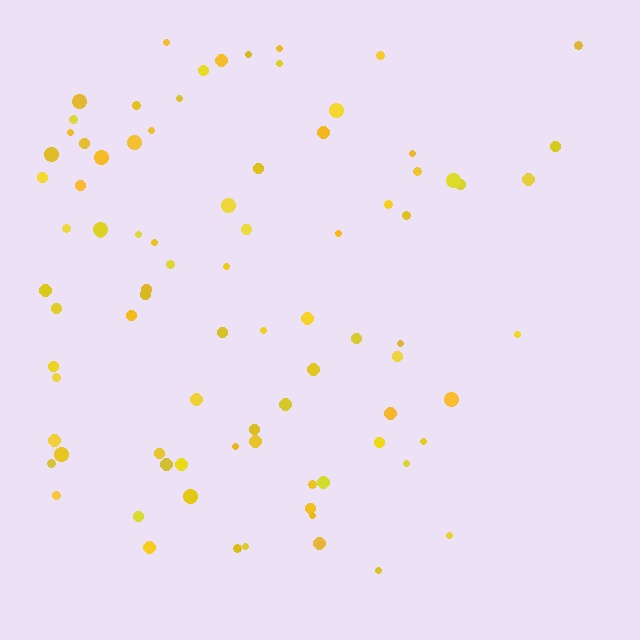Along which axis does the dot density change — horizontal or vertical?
Horizontal.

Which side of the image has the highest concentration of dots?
The left.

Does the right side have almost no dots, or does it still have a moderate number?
Still a moderate number, just noticeably fewer than the left.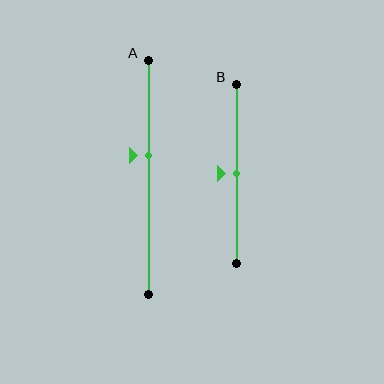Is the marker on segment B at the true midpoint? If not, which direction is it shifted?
Yes, the marker on segment B is at the true midpoint.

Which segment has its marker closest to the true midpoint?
Segment B has its marker closest to the true midpoint.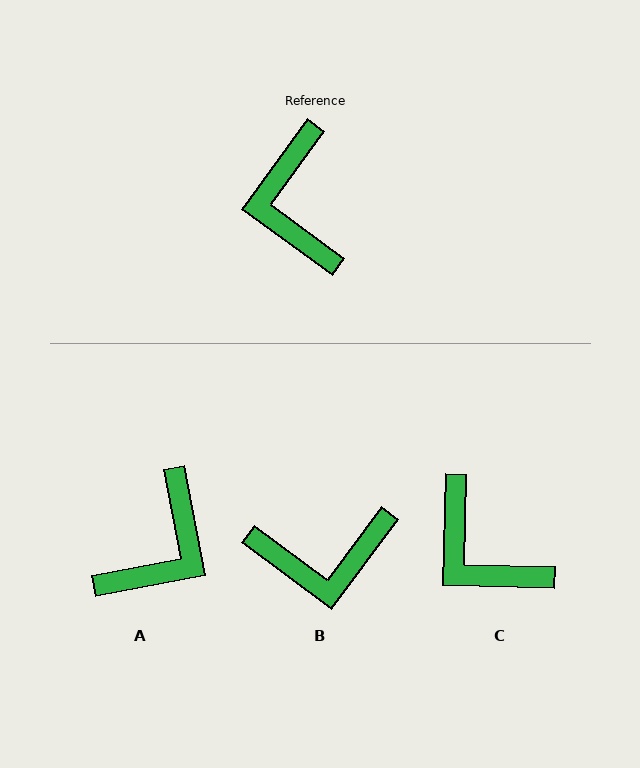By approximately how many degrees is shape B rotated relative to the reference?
Approximately 90 degrees counter-clockwise.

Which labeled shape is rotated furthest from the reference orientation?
A, about 137 degrees away.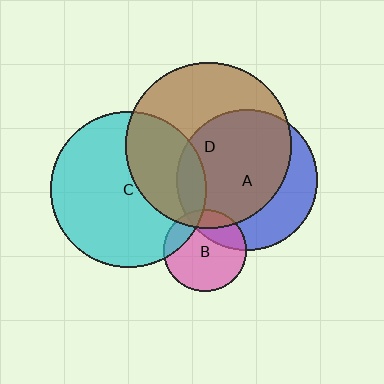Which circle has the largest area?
Circle D (brown).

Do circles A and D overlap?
Yes.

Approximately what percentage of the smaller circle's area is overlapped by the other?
Approximately 70%.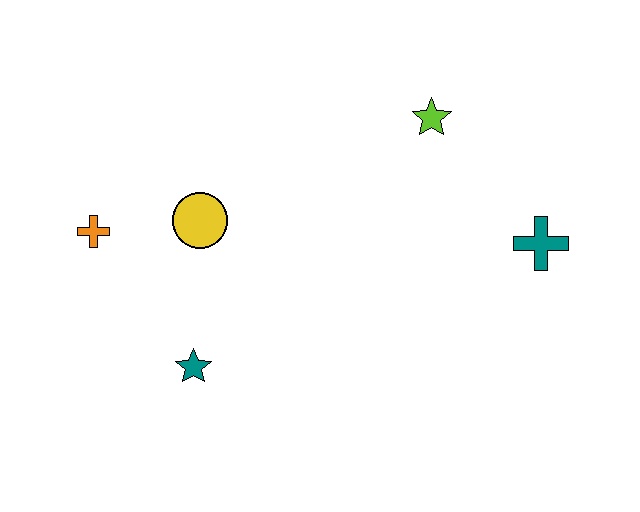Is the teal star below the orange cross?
Yes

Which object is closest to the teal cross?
The lime star is closest to the teal cross.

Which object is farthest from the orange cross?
The teal cross is farthest from the orange cross.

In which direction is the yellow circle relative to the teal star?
The yellow circle is above the teal star.